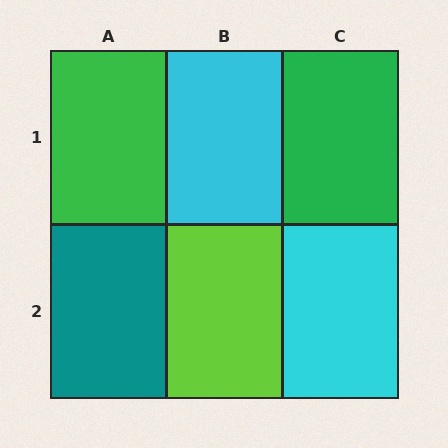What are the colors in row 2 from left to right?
Teal, lime, cyan.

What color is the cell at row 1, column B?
Cyan.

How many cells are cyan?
2 cells are cyan.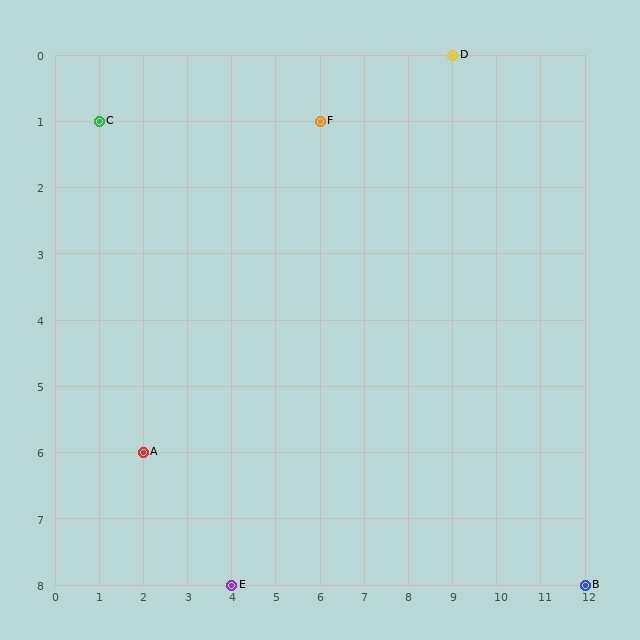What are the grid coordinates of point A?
Point A is at grid coordinates (2, 6).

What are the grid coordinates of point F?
Point F is at grid coordinates (6, 1).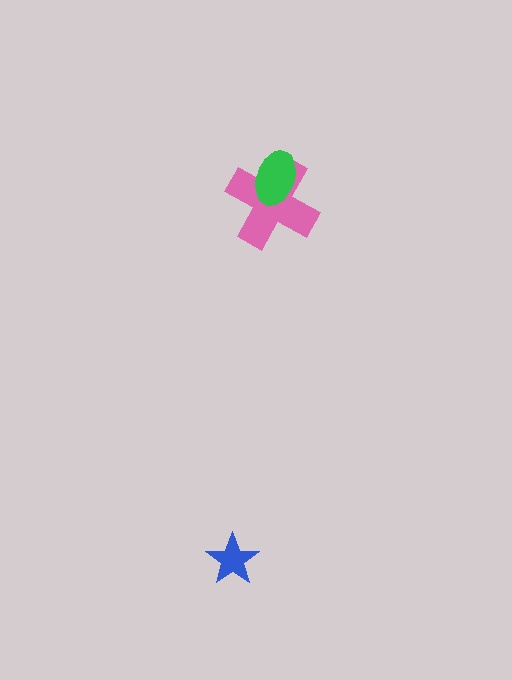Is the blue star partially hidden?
No, no other shape covers it.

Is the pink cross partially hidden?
Yes, it is partially covered by another shape.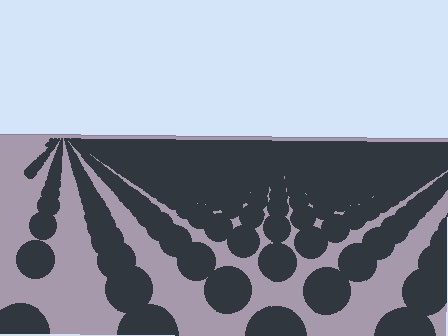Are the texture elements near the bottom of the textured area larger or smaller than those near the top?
Larger. Near the bottom, elements are closer to the viewer and appear at a bigger on-screen size.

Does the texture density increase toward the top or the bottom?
Density increases toward the top.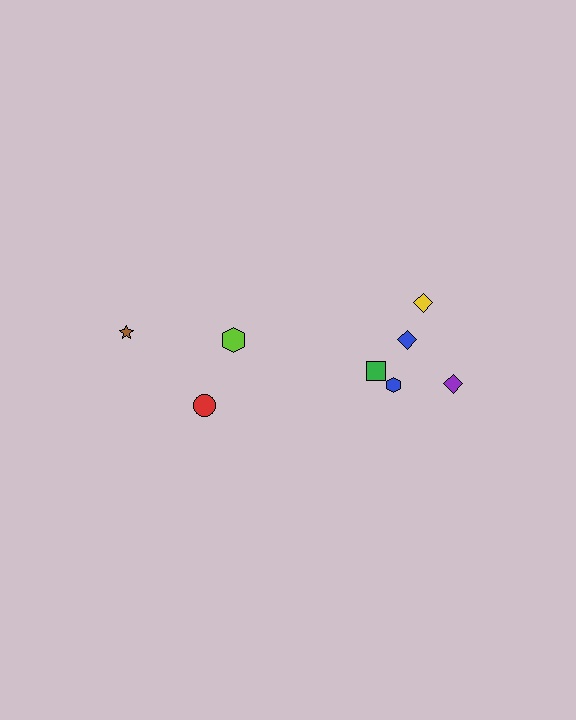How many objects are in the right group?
There are 5 objects.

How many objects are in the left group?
There are 3 objects.